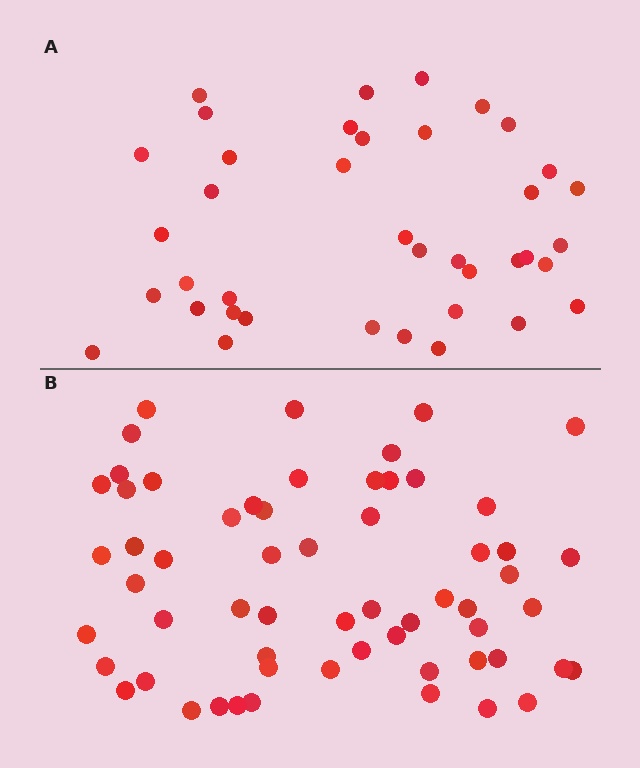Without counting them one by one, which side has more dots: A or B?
Region B (the bottom region) has more dots.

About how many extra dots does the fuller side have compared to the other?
Region B has approximately 20 more dots than region A.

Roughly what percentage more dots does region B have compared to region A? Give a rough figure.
About 55% more.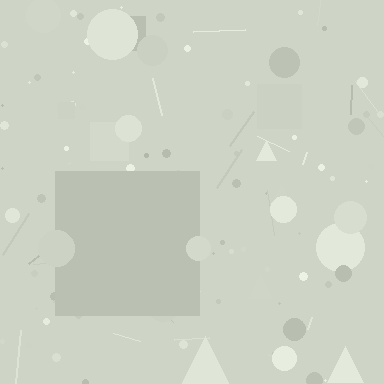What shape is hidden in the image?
A square is hidden in the image.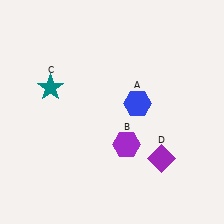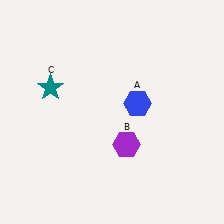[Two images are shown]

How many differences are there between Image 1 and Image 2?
There is 1 difference between the two images.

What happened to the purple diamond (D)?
The purple diamond (D) was removed in Image 2. It was in the bottom-right area of Image 1.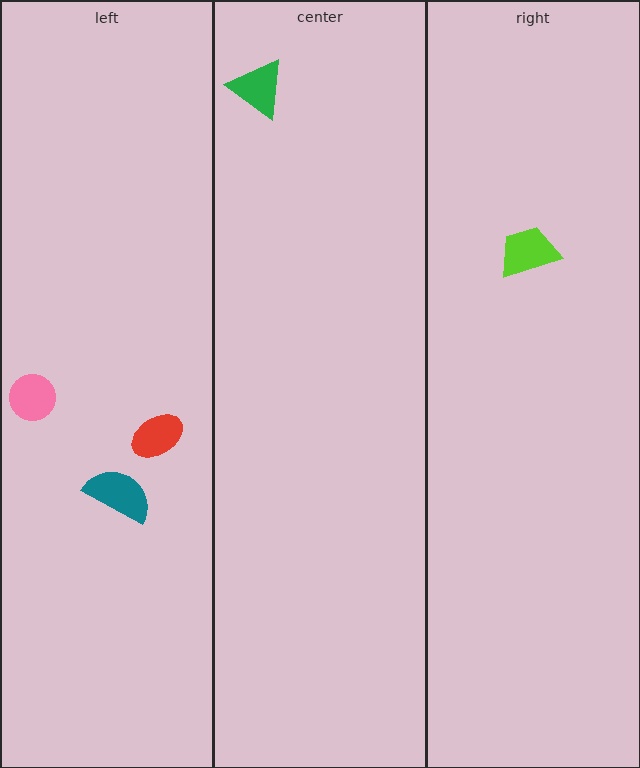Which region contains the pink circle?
The left region.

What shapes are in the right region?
The lime trapezoid.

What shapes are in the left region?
The pink circle, the teal semicircle, the red ellipse.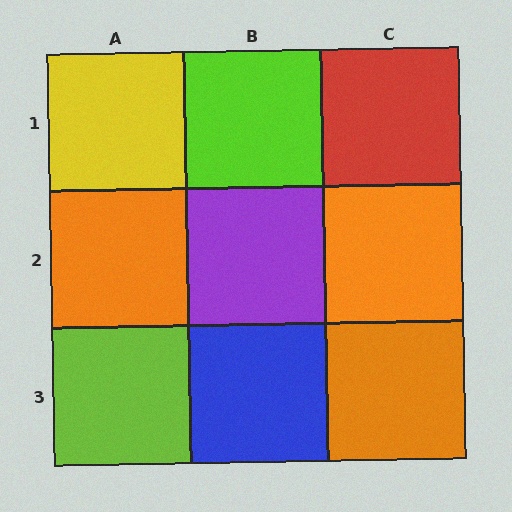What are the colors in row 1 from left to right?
Yellow, lime, red.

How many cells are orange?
3 cells are orange.